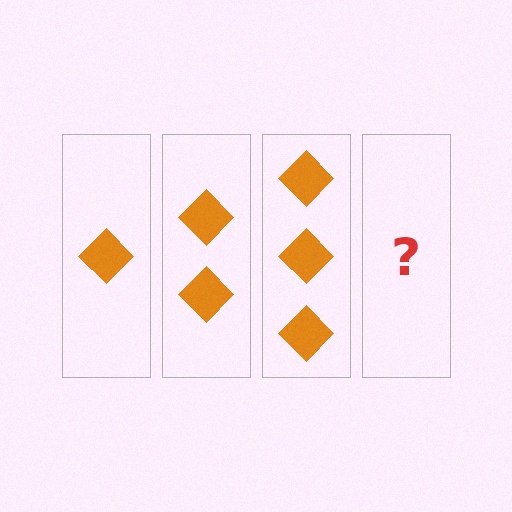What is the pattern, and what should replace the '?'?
The pattern is that each step adds one more diamond. The '?' should be 4 diamonds.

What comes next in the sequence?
The next element should be 4 diamonds.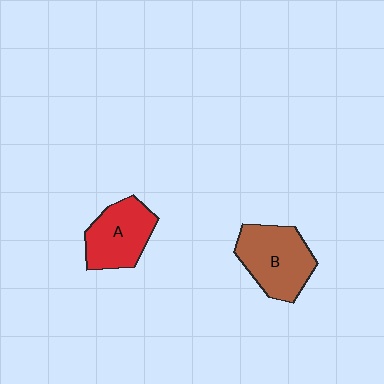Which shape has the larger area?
Shape B (brown).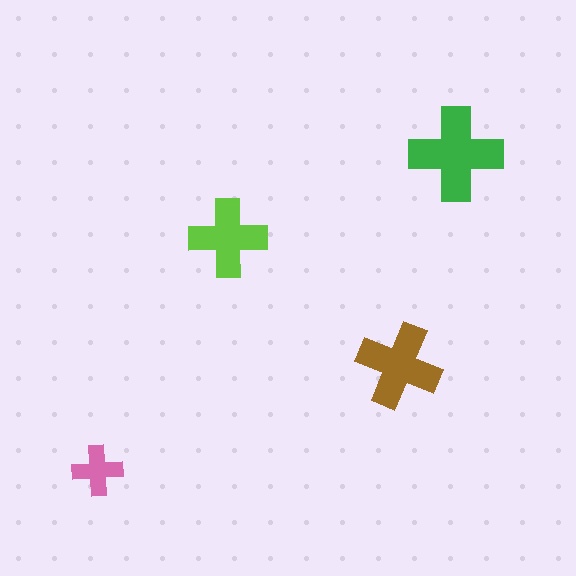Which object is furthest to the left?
The pink cross is leftmost.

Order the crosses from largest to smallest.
the green one, the brown one, the lime one, the pink one.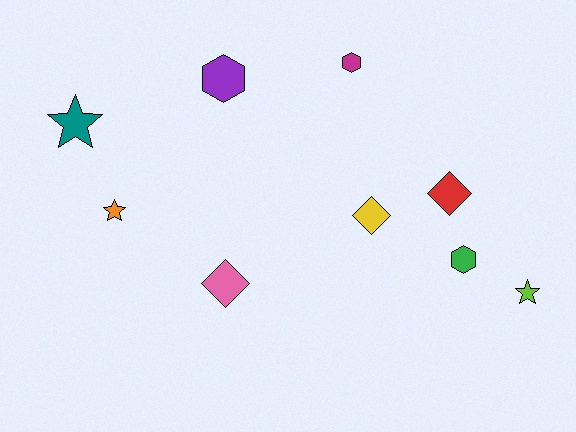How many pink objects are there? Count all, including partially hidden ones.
There is 1 pink object.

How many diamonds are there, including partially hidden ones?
There are 3 diamonds.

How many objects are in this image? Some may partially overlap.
There are 9 objects.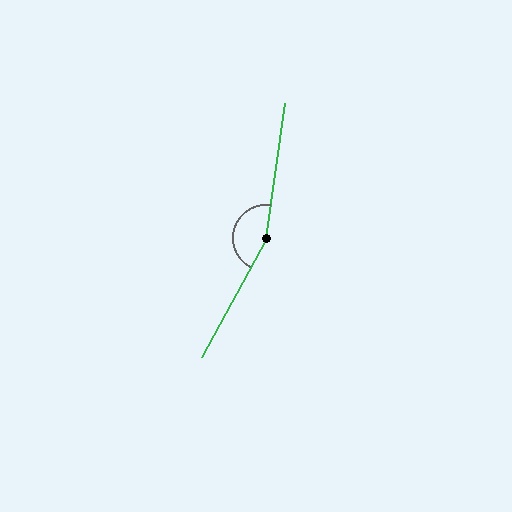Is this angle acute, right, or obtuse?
It is obtuse.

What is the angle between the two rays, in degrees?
Approximately 160 degrees.